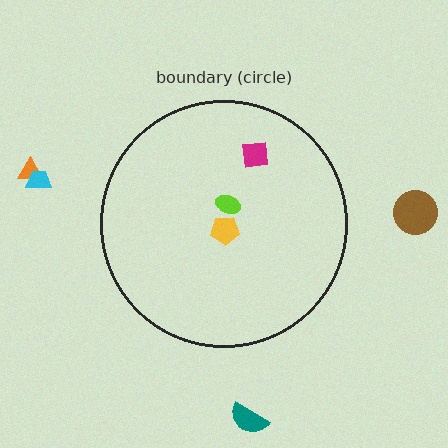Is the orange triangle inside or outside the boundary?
Outside.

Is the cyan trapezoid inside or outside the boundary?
Outside.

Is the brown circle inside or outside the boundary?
Outside.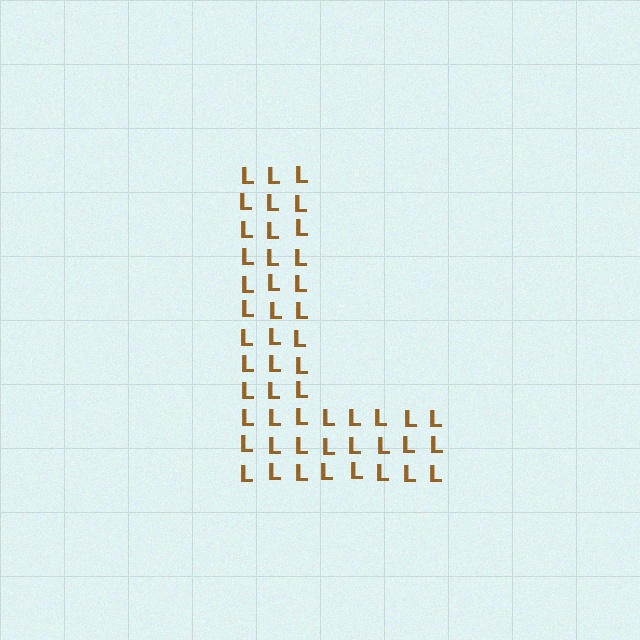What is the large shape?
The large shape is the letter L.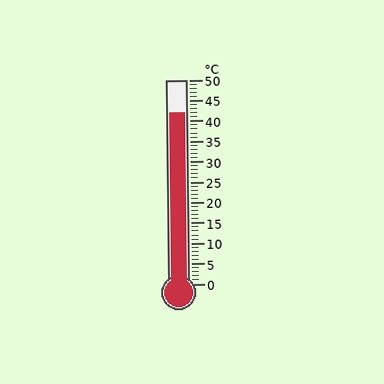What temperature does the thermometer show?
The thermometer shows approximately 42°C.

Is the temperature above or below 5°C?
The temperature is above 5°C.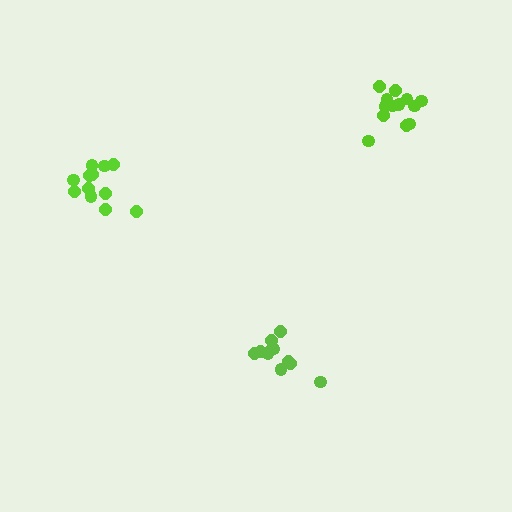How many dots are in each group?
Group 1: 11 dots, Group 2: 13 dots, Group 3: 12 dots (36 total).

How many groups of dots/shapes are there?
There are 3 groups.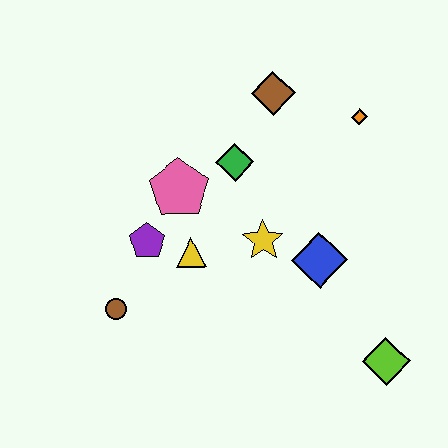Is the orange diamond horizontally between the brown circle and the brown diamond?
No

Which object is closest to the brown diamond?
The green diamond is closest to the brown diamond.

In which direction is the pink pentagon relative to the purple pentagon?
The pink pentagon is above the purple pentagon.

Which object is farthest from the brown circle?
The orange diamond is farthest from the brown circle.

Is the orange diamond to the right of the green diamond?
Yes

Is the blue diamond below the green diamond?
Yes